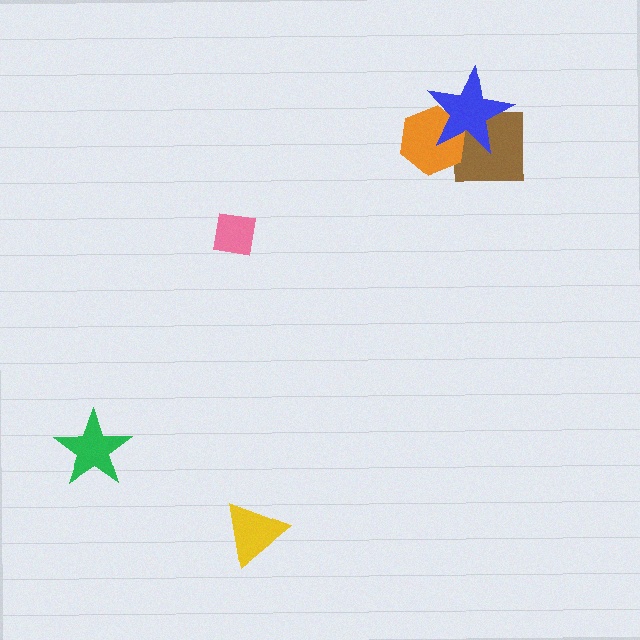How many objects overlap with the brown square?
2 objects overlap with the brown square.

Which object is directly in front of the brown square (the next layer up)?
The orange hexagon is directly in front of the brown square.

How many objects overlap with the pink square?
0 objects overlap with the pink square.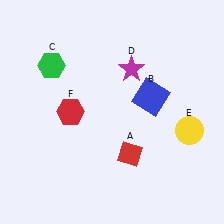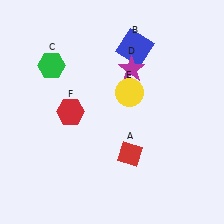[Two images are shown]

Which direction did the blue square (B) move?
The blue square (B) moved up.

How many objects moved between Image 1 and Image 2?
2 objects moved between the two images.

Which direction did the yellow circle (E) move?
The yellow circle (E) moved left.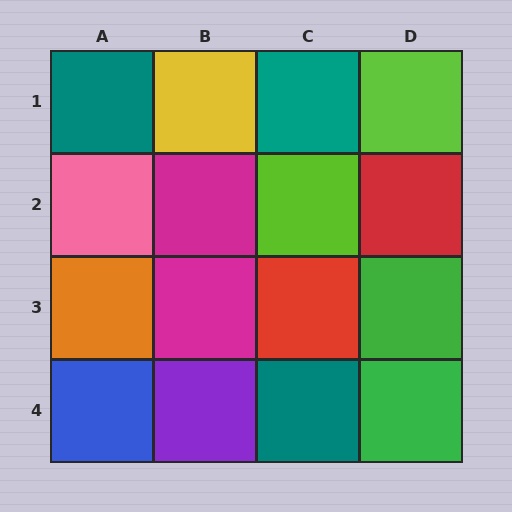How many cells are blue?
1 cell is blue.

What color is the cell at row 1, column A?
Teal.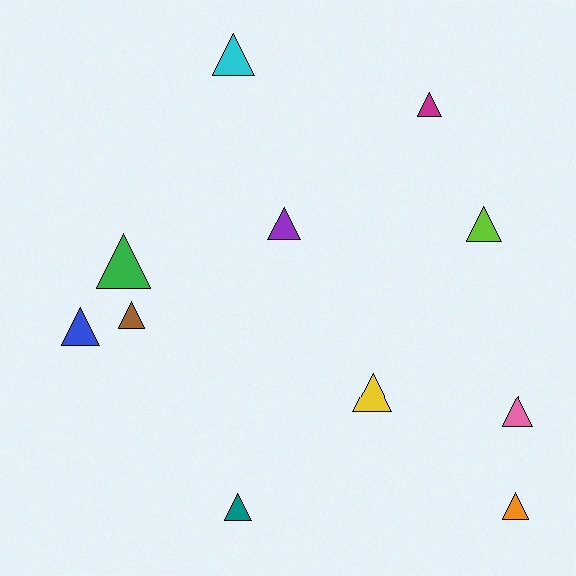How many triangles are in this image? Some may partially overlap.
There are 11 triangles.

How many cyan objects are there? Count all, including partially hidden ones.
There is 1 cyan object.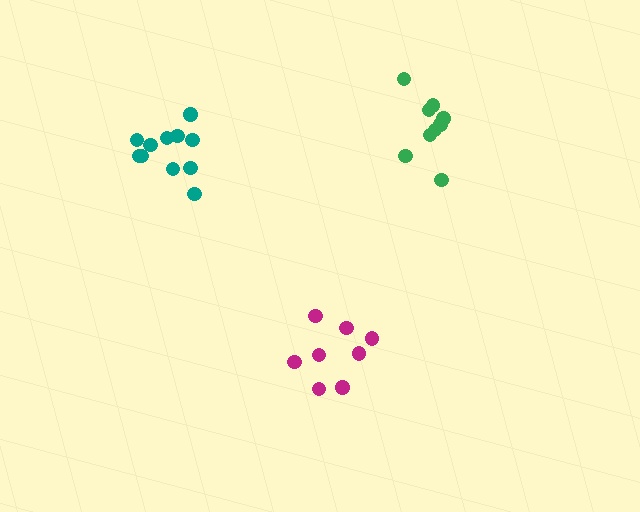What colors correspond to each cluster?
The clusters are colored: magenta, green, teal.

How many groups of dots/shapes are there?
There are 3 groups.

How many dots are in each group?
Group 1: 8 dots, Group 2: 9 dots, Group 3: 11 dots (28 total).